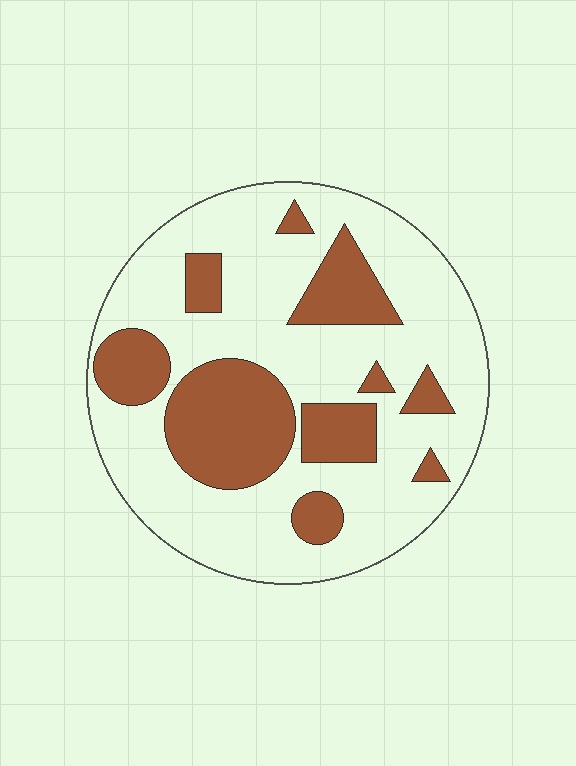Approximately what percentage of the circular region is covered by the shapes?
Approximately 30%.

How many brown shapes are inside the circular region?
10.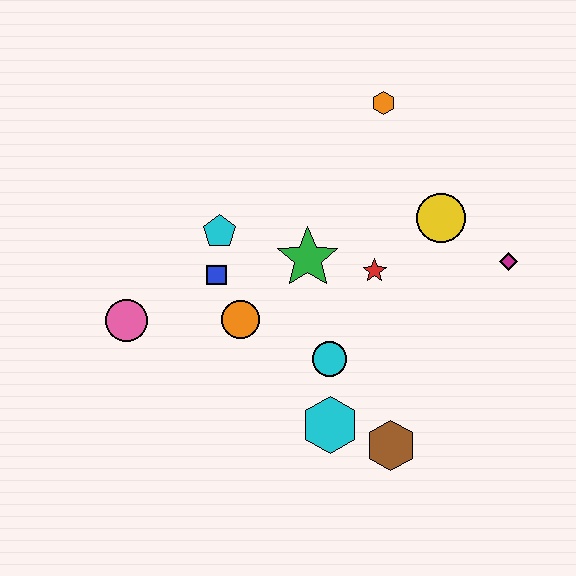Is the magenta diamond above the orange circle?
Yes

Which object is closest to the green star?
The red star is closest to the green star.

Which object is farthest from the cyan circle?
The orange hexagon is farthest from the cyan circle.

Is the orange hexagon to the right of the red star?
Yes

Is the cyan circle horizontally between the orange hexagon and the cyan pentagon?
Yes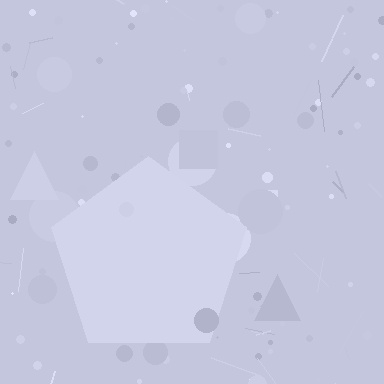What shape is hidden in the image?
A pentagon is hidden in the image.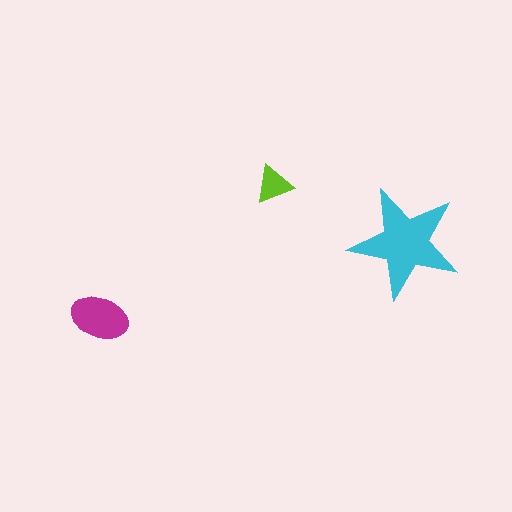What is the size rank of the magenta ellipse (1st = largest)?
2nd.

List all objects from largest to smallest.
The cyan star, the magenta ellipse, the lime triangle.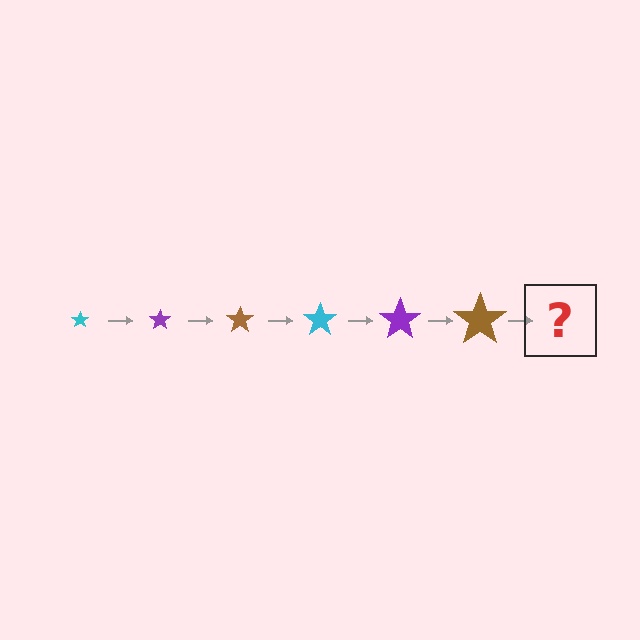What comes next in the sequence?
The next element should be a cyan star, larger than the previous one.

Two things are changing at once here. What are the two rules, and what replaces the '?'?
The two rules are that the star grows larger each step and the color cycles through cyan, purple, and brown. The '?' should be a cyan star, larger than the previous one.